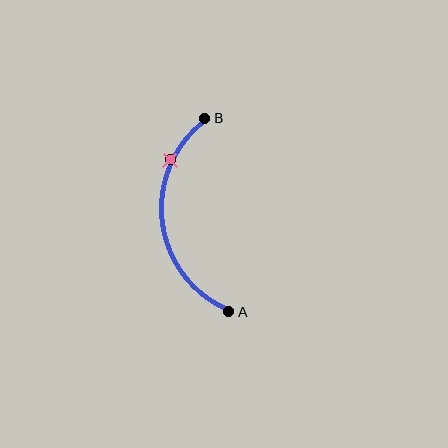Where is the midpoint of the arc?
The arc midpoint is the point on the curve farthest from the straight line joining A and B. It sits to the left of that line.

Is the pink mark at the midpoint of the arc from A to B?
No. The pink mark lies on the arc but is closer to endpoint B. The arc midpoint would be at the point on the curve equidistant along the arc from both A and B.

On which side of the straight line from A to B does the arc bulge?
The arc bulges to the left of the straight line connecting A and B.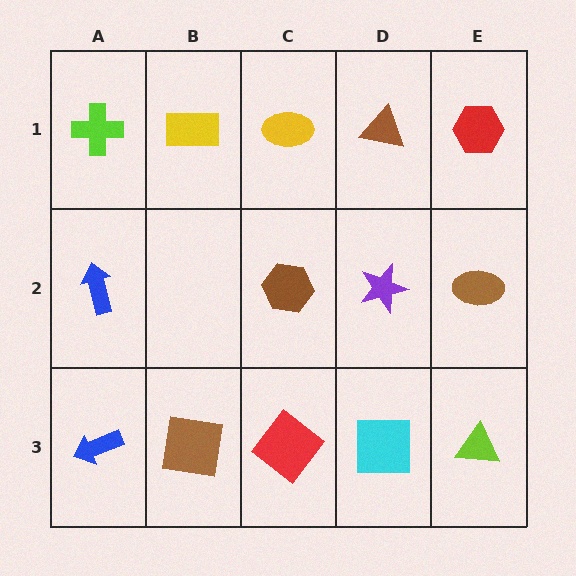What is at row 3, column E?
A lime triangle.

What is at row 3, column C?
A red diamond.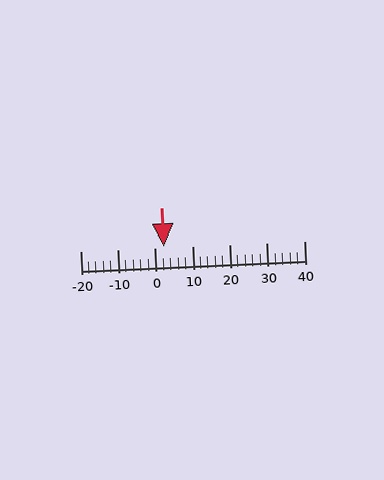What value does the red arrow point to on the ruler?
The red arrow points to approximately 2.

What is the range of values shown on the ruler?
The ruler shows values from -20 to 40.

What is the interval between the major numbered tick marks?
The major tick marks are spaced 10 units apart.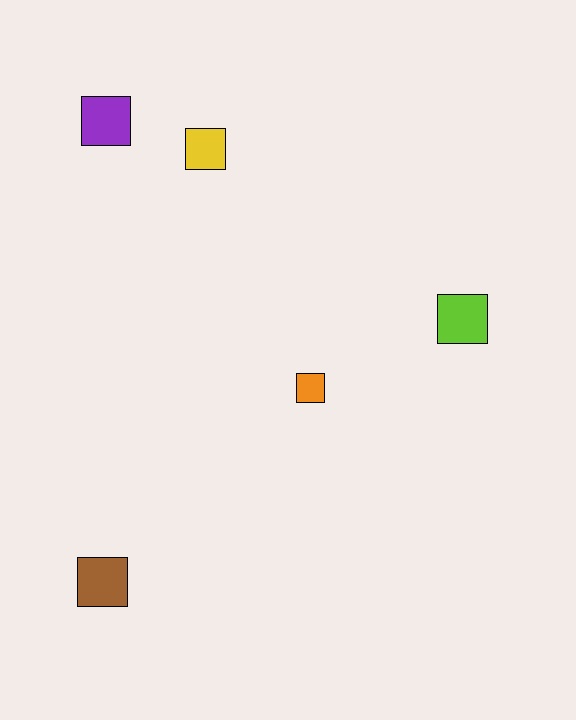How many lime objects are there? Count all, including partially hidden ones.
There is 1 lime object.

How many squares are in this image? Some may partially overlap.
There are 5 squares.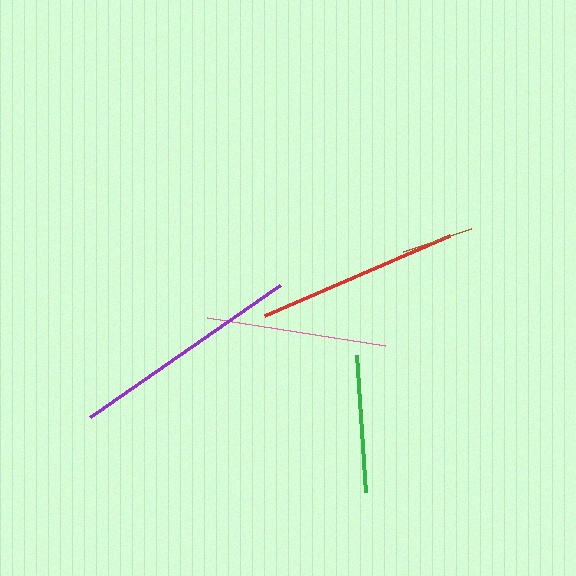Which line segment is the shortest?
The brown line is the shortest at approximately 72 pixels.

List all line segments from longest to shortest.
From longest to shortest: purple, red, pink, green, brown.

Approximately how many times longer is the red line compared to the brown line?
The red line is approximately 2.8 times the length of the brown line.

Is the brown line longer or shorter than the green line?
The green line is longer than the brown line.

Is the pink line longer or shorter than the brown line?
The pink line is longer than the brown line.